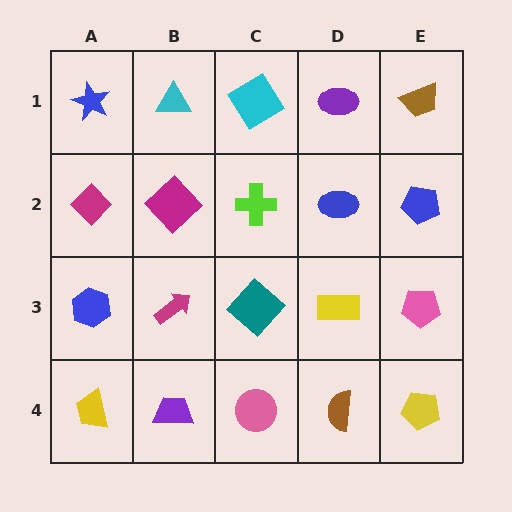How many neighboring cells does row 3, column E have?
3.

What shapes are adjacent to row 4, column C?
A teal diamond (row 3, column C), a purple trapezoid (row 4, column B), a brown semicircle (row 4, column D).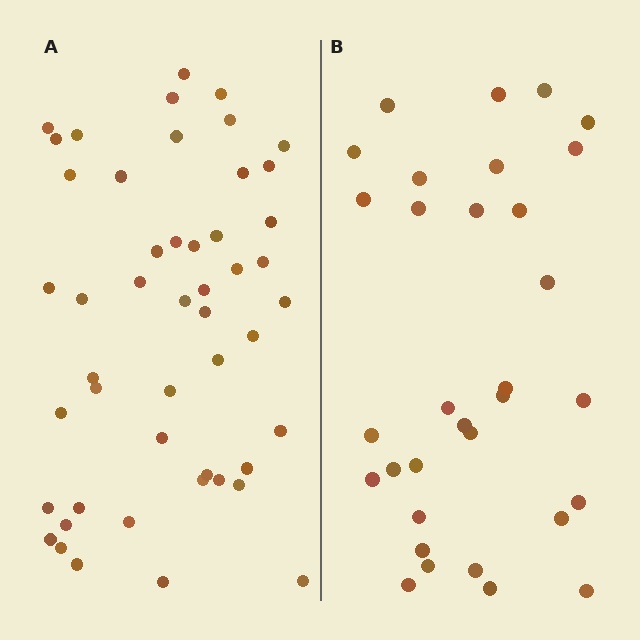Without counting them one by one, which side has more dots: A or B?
Region A (the left region) has more dots.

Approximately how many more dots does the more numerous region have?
Region A has approximately 15 more dots than region B.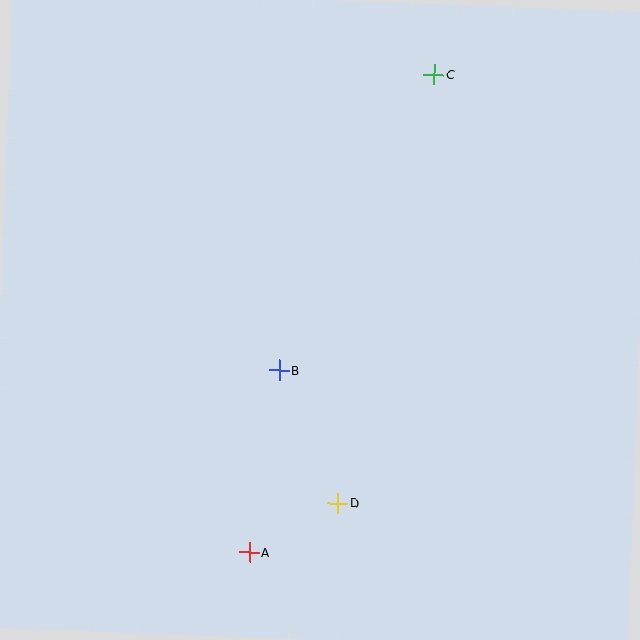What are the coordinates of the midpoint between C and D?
The midpoint between C and D is at (386, 289).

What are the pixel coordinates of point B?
Point B is at (279, 370).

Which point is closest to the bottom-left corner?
Point A is closest to the bottom-left corner.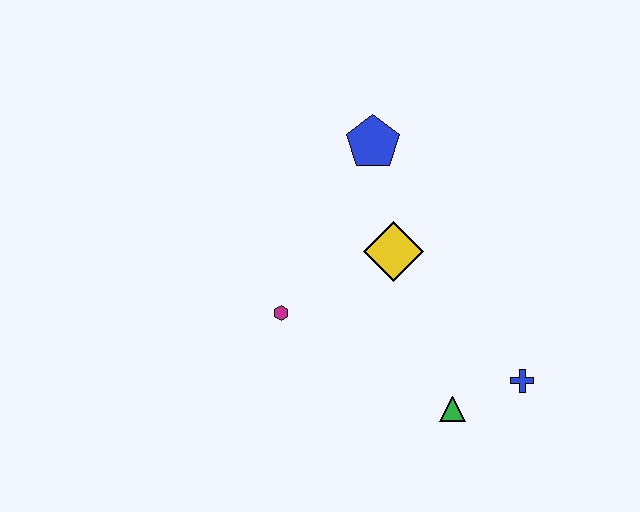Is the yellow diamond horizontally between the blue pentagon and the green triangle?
Yes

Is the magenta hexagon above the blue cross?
Yes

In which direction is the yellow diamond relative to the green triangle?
The yellow diamond is above the green triangle.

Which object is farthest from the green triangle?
The blue pentagon is farthest from the green triangle.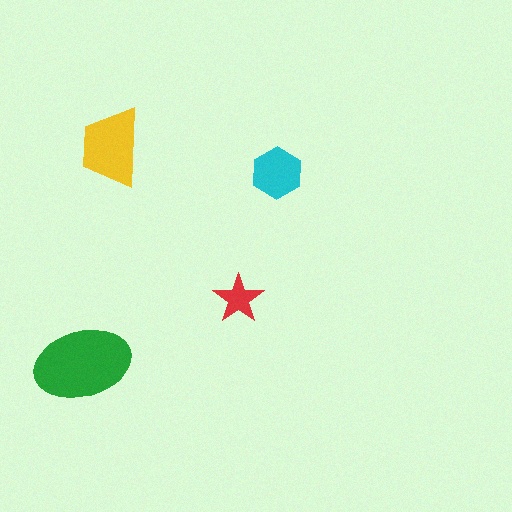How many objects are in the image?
There are 4 objects in the image.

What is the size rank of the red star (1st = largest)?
4th.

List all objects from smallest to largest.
The red star, the cyan hexagon, the yellow trapezoid, the green ellipse.